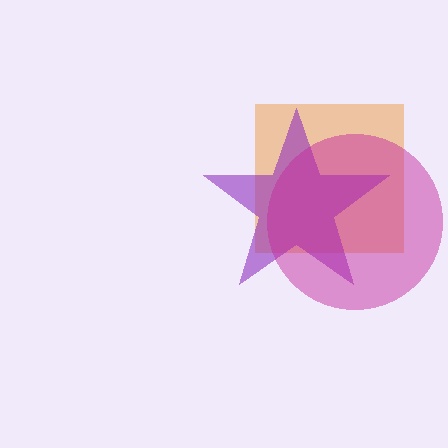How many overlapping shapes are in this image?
There are 3 overlapping shapes in the image.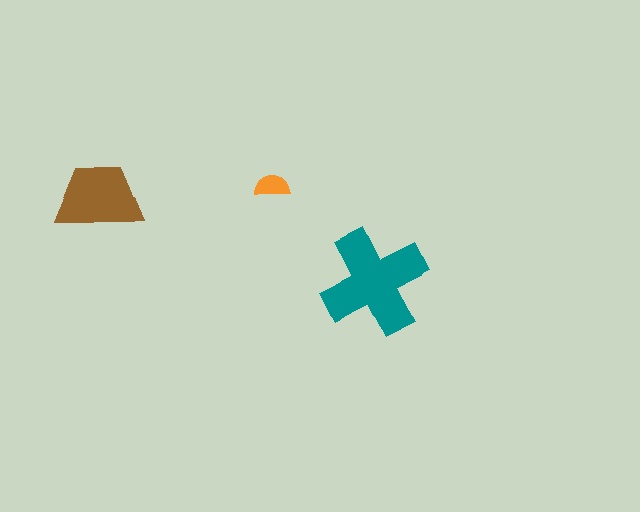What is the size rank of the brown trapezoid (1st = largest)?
2nd.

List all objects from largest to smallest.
The teal cross, the brown trapezoid, the orange semicircle.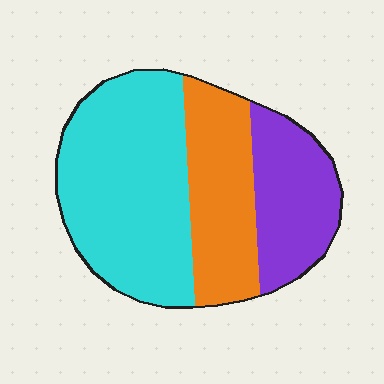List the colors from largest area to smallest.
From largest to smallest: cyan, orange, purple.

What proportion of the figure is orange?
Orange covers about 25% of the figure.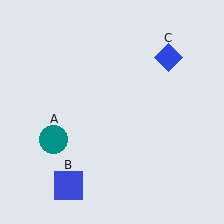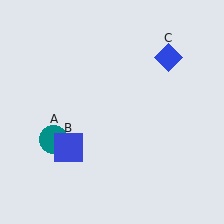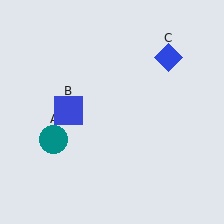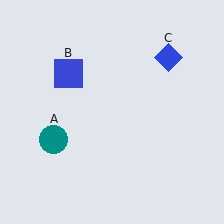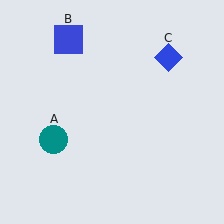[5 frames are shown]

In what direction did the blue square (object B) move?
The blue square (object B) moved up.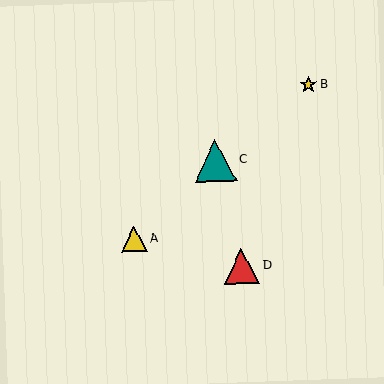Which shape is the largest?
The teal triangle (labeled C) is the largest.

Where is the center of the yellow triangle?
The center of the yellow triangle is at (134, 239).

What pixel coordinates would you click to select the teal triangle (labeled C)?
Click at (215, 160) to select the teal triangle C.